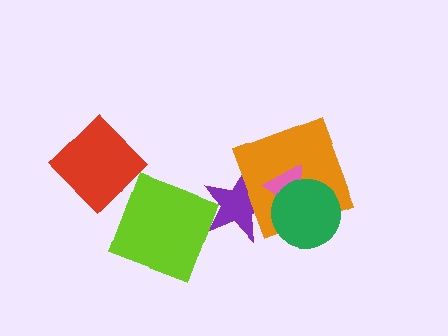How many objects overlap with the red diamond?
0 objects overlap with the red diamond.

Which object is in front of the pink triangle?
The green circle is in front of the pink triangle.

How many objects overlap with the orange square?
3 objects overlap with the orange square.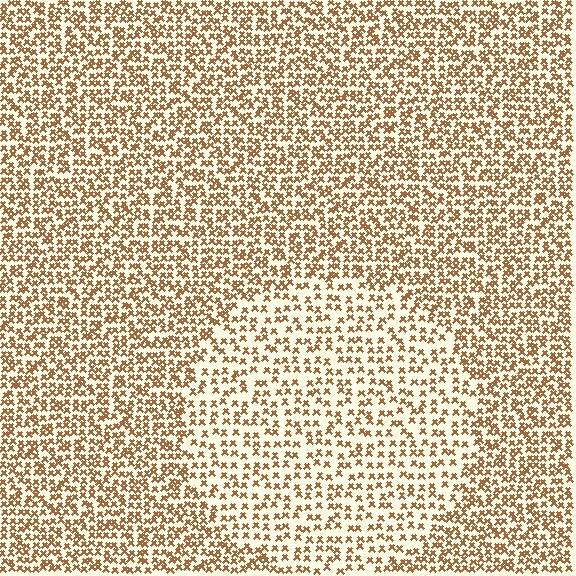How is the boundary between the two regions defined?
The boundary is defined by a change in element density (approximately 1.7x ratio). All elements are the same color, size, and shape.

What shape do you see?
I see a circle.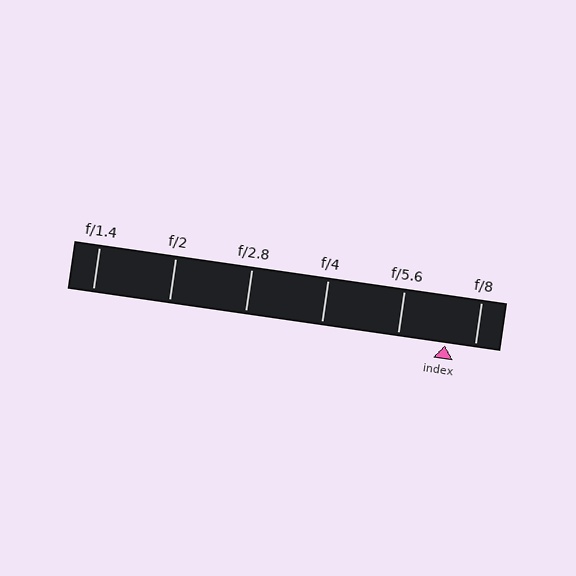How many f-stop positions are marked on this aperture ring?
There are 6 f-stop positions marked.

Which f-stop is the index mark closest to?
The index mark is closest to f/8.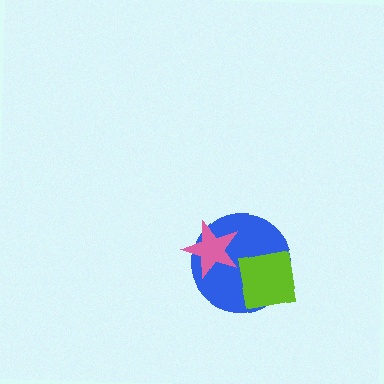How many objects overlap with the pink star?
1 object overlaps with the pink star.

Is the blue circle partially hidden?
Yes, it is partially covered by another shape.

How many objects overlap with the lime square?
1 object overlaps with the lime square.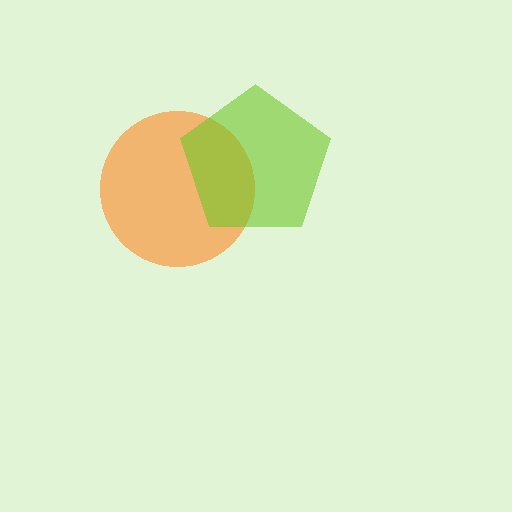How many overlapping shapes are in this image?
There are 2 overlapping shapes in the image.